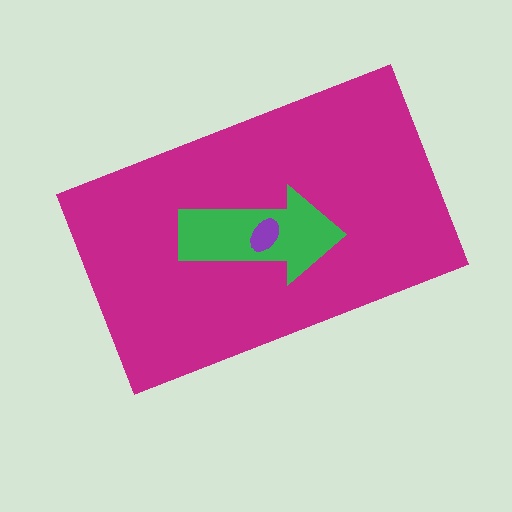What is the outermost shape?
The magenta rectangle.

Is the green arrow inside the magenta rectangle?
Yes.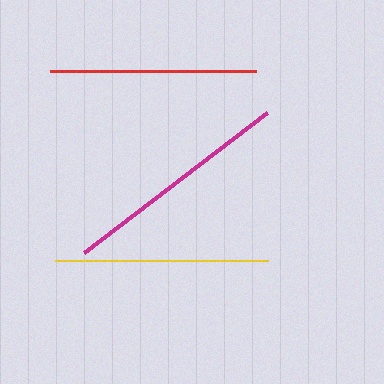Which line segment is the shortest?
The red line is the shortest at approximately 206 pixels.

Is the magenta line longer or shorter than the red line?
The magenta line is longer than the red line.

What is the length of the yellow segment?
The yellow segment is approximately 213 pixels long.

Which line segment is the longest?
The magenta line is the longest at approximately 230 pixels.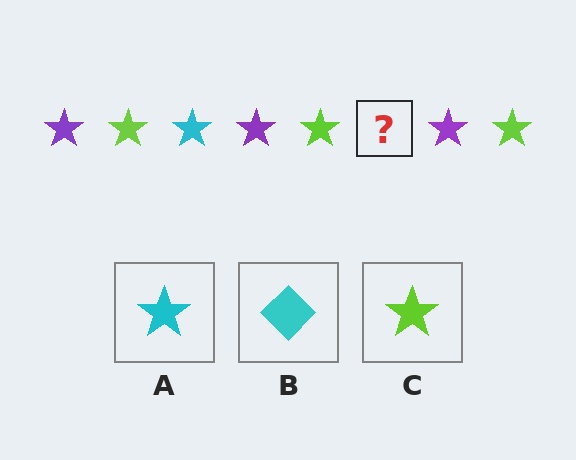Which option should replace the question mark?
Option A.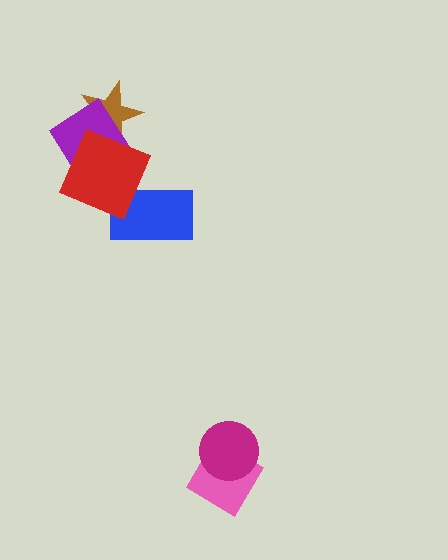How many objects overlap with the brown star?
2 objects overlap with the brown star.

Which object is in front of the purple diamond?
The red square is in front of the purple diamond.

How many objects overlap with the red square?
3 objects overlap with the red square.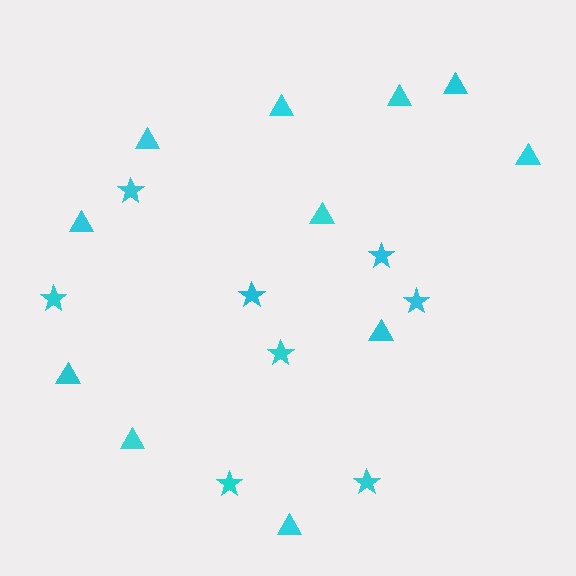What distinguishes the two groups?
There are 2 groups: one group of stars (8) and one group of triangles (11).